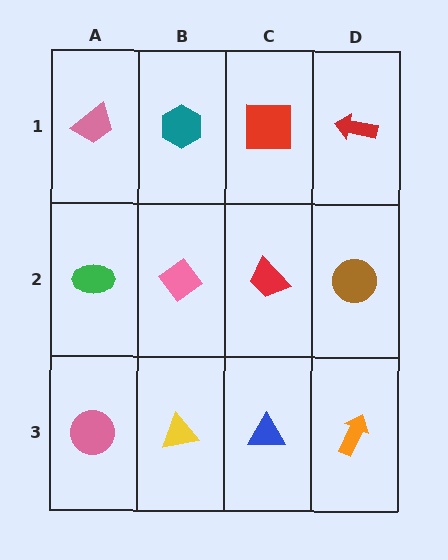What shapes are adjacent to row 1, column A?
A green ellipse (row 2, column A), a teal hexagon (row 1, column B).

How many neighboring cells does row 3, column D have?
2.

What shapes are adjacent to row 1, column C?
A red trapezoid (row 2, column C), a teal hexagon (row 1, column B), a red arrow (row 1, column D).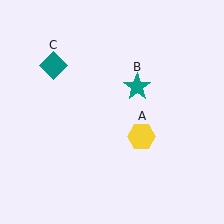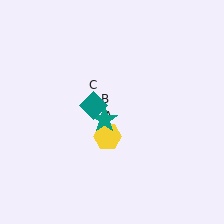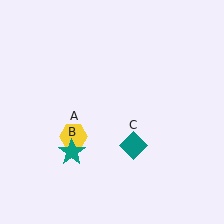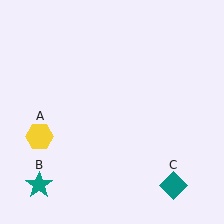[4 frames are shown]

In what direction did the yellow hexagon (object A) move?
The yellow hexagon (object A) moved left.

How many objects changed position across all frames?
3 objects changed position: yellow hexagon (object A), teal star (object B), teal diamond (object C).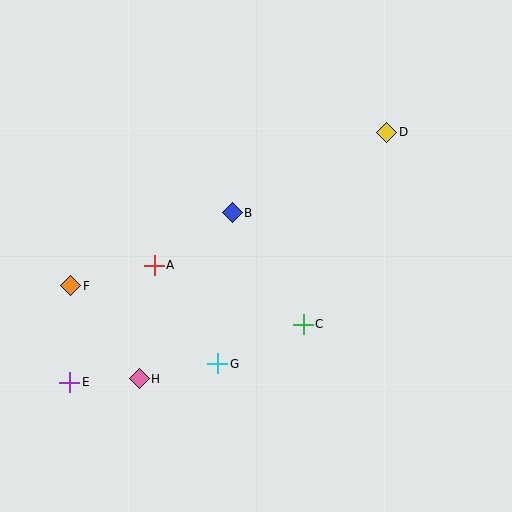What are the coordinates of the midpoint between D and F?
The midpoint between D and F is at (229, 209).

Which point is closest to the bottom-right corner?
Point C is closest to the bottom-right corner.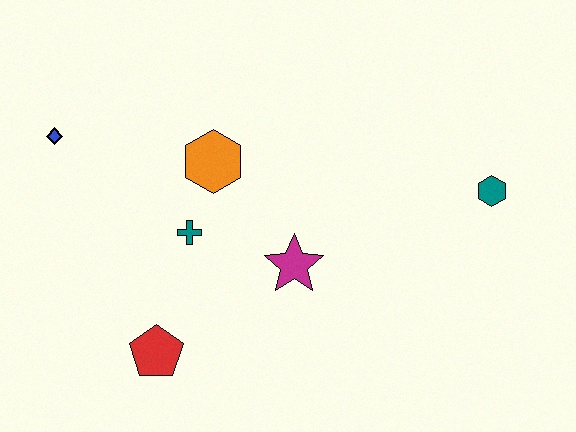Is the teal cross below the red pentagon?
No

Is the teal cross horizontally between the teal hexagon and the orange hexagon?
No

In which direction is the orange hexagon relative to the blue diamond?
The orange hexagon is to the right of the blue diamond.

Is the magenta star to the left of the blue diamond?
No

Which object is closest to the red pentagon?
The teal cross is closest to the red pentagon.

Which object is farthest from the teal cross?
The teal hexagon is farthest from the teal cross.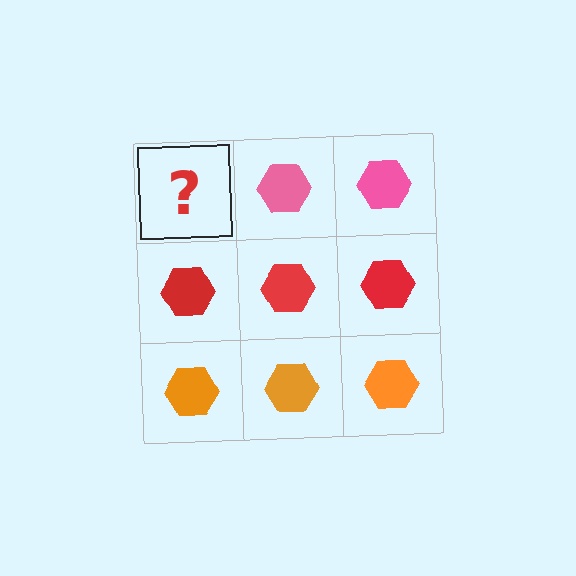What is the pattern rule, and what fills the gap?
The rule is that each row has a consistent color. The gap should be filled with a pink hexagon.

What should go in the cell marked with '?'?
The missing cell should contain a pink hexagon.